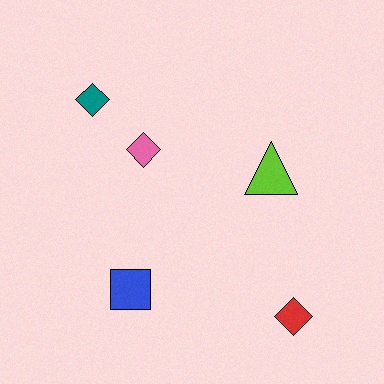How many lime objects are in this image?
There is 1 lime object.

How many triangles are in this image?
There is 1 triangle.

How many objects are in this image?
There are 5 objects.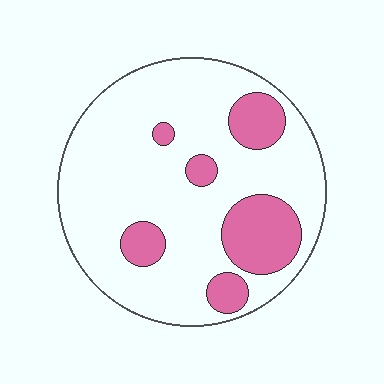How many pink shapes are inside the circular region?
6.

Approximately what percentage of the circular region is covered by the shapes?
Approximately 20%.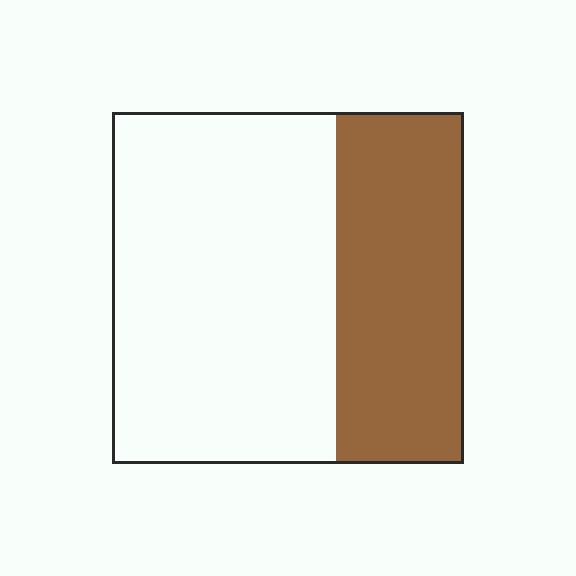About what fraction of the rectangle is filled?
About three eighths (3/8).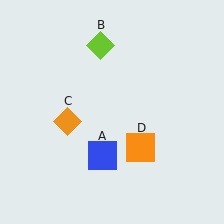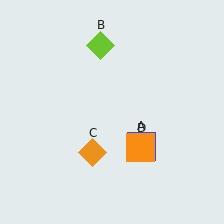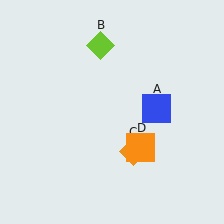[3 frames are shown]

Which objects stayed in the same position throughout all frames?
Lime diamond (object B) and orange square (object D) remained stationary.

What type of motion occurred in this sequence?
The blue square (object A), orange diamond (object C) rotated counterclockwise around the center of the scene.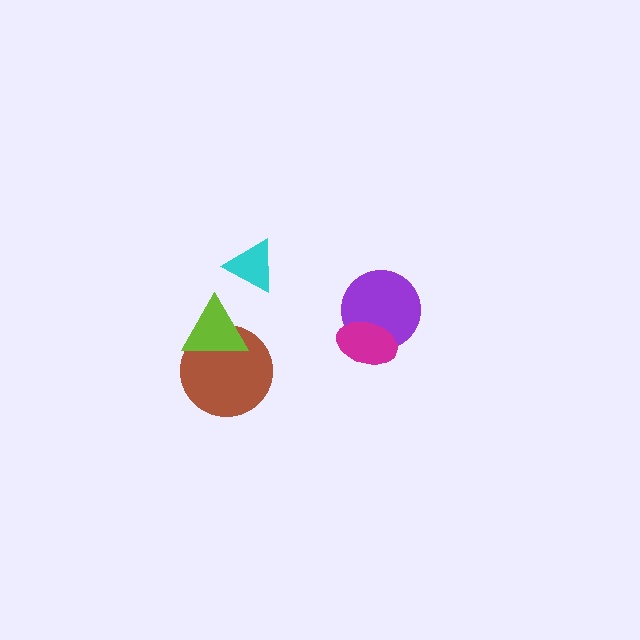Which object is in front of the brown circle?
The lime triangle is in front of the brown circle.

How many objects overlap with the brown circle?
1 object overlaps with the brown circle.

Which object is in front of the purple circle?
The magenta ellipse is in front of the purple circle.